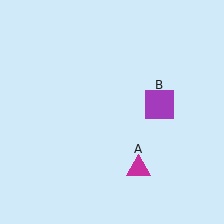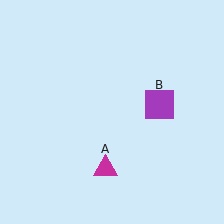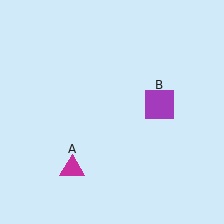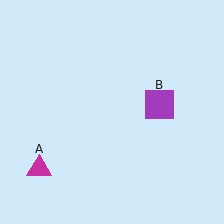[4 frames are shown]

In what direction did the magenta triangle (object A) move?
The magenta triangle (object A) moved left.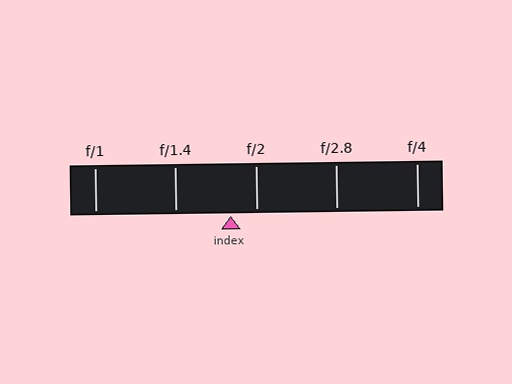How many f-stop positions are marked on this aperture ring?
There are 5 f-stop positions marked.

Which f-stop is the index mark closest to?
The index mark is closest to f/2.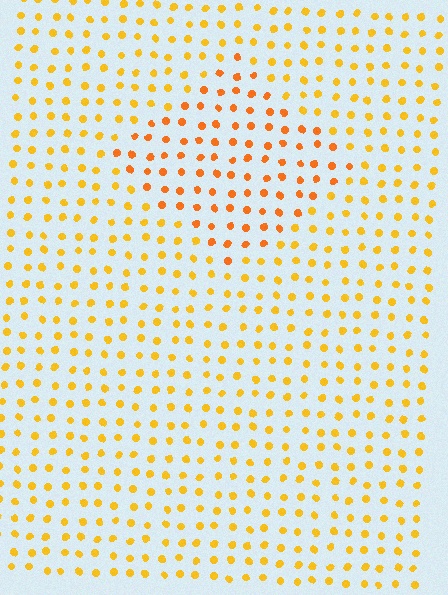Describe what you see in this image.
The image is filled with small yellow elements in a uniform arrangement. A diamond-shaped region is visible where the elements are tinted to a slightly different hue, forming a subtle color boundary.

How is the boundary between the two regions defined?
The boundary is defined purely by a slight shift in hue (about 22 degrees). Spacing, size, and orientation are identical on both sides.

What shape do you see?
I see a diamond.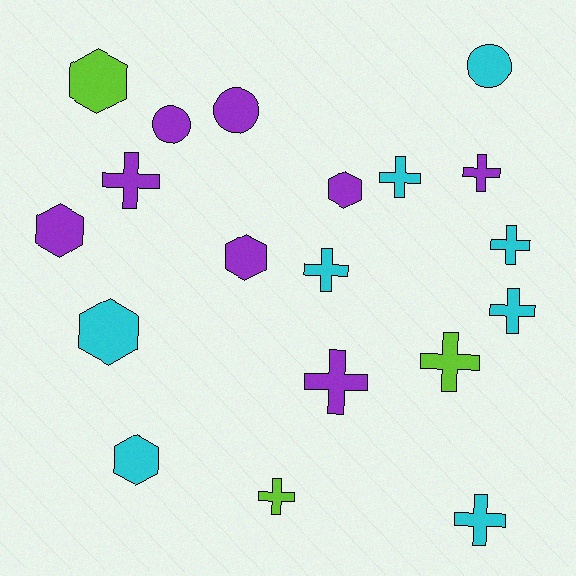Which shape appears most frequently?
Cross, with 10 objects.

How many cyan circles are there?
There is 1 cyan circle.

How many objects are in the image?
There are 19 objects.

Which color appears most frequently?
Cyan, with 8 objects.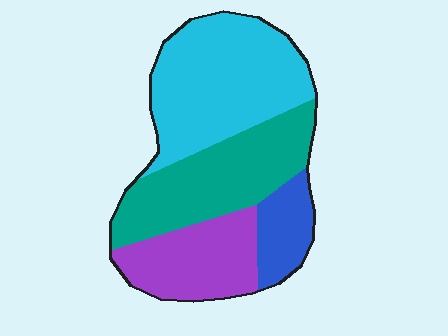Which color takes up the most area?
Cyan, at roughly 40%.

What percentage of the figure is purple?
Purple covers roughly 20% of the figure.